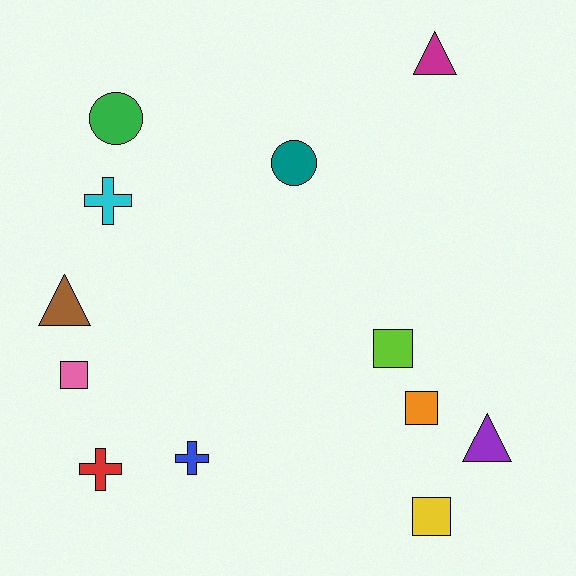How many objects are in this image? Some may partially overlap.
There are 12 objects.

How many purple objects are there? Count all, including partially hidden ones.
There is 1 purple object.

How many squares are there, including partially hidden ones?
There are 4 squares.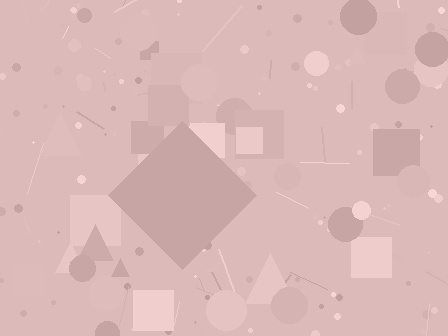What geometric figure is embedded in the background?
A diamond is embedded in the background.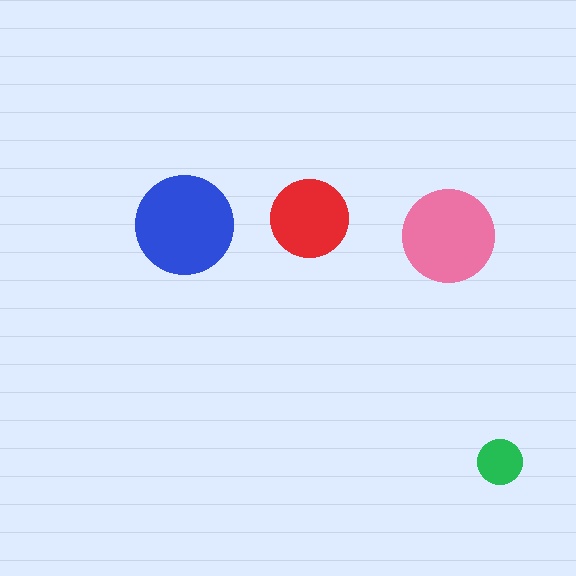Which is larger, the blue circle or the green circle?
The blue one.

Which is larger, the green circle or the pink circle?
The pink one.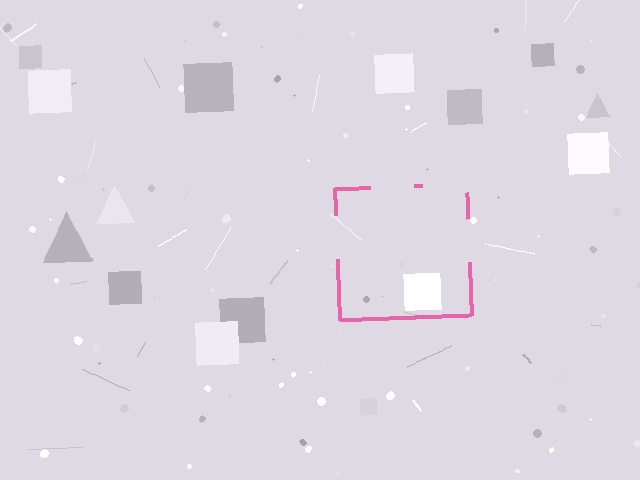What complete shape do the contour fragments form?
The contour fragments form a square.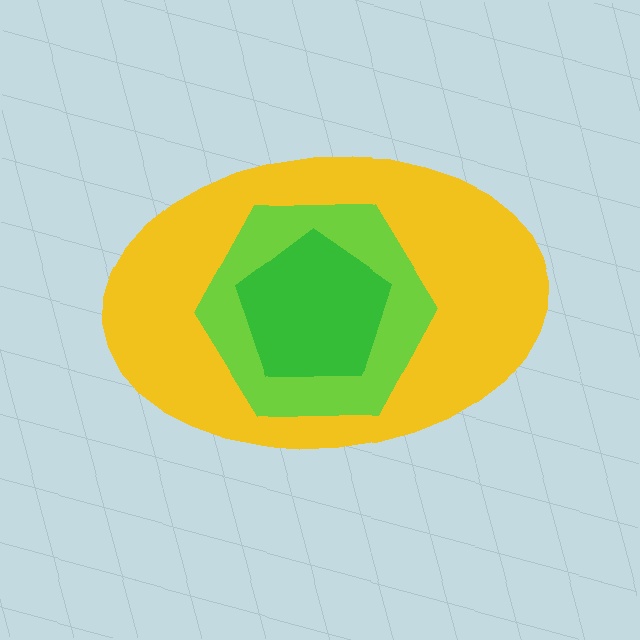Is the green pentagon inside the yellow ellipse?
Yes.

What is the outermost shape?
The yellow ellipse.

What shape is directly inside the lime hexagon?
The green pentagon.